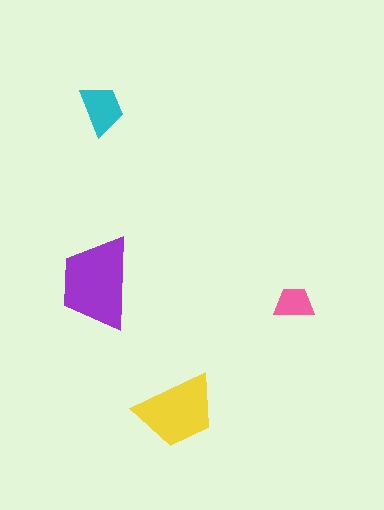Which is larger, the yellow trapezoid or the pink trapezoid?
The yellow one.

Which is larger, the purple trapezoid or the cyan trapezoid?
The purple one.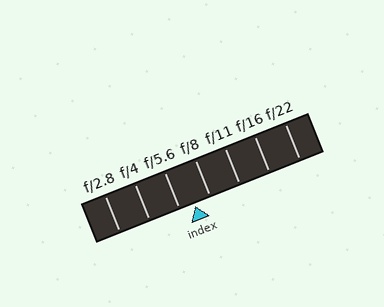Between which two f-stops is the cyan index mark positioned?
The index mark is between f/5.6 and f/8.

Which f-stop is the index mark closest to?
The index mark is closest to f/5.6.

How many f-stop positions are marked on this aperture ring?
There are 7 f-stop positions marked.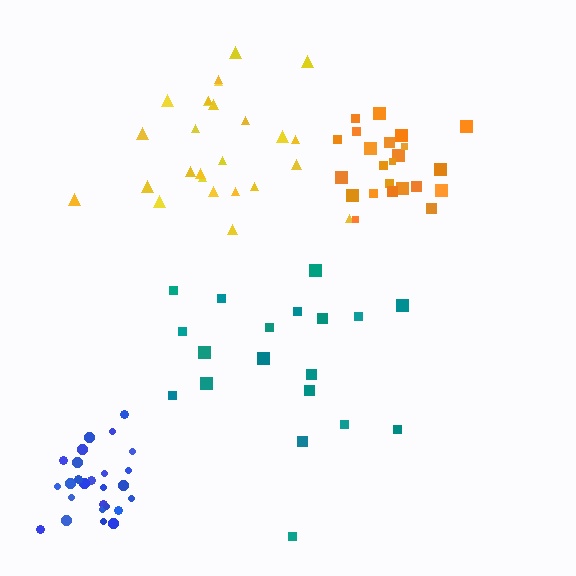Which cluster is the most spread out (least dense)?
Teal.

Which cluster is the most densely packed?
Blue.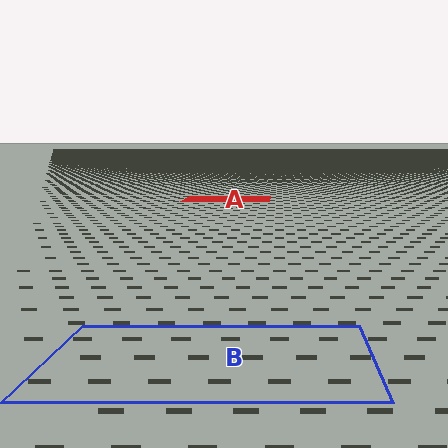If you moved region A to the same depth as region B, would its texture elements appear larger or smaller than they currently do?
They would appear larger. At a closer depth, the same texture elements are projected at a bigger on-screen size.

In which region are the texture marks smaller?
The texture marks are smaller in region A, because it is farther away.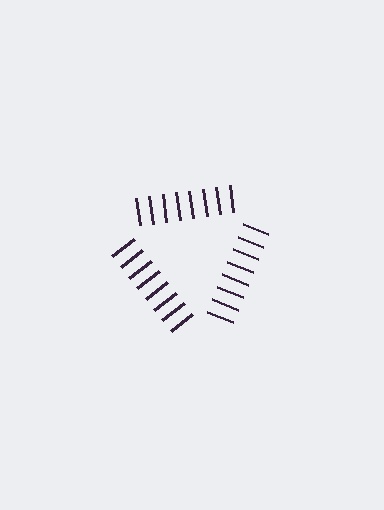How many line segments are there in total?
24 — 8 along each of the 3 edges.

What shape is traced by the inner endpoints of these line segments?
An illusory triangle — the line segments terminate on its edges but no continuous stroke is drawn.